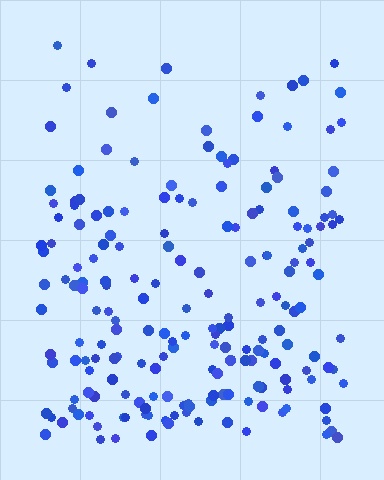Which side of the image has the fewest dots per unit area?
The top.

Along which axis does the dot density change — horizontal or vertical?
Vertical.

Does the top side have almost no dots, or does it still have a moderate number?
Still a moderate number, just noticeably fewer than the bottom.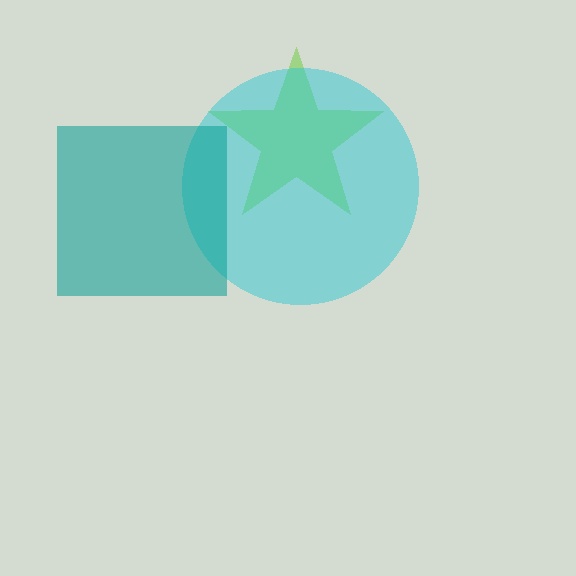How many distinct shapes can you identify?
There are 3 distinct shapes: a lime star, a cyan circle, a teal square.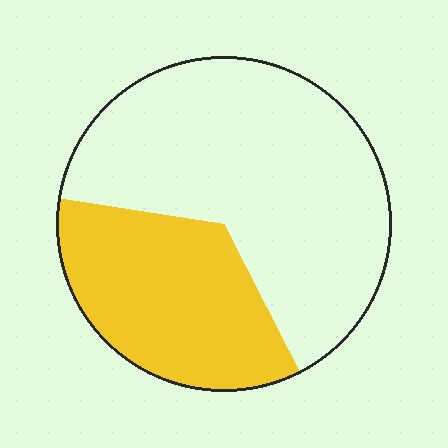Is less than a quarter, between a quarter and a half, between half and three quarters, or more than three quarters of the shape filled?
Between a quarter and a half.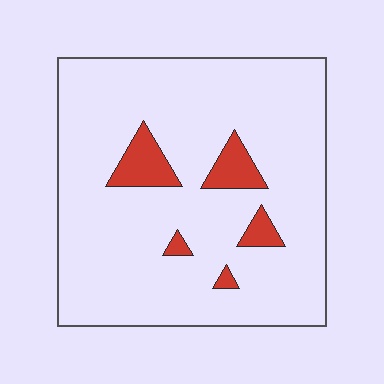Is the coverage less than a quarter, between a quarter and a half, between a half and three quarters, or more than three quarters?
Less than a quarter.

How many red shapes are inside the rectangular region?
5.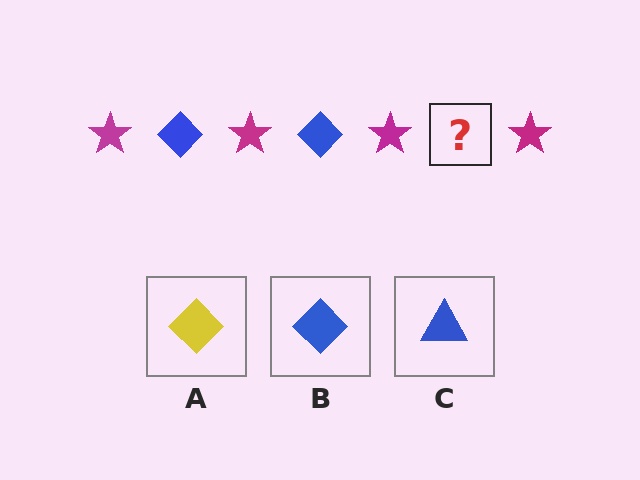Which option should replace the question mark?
Option B.